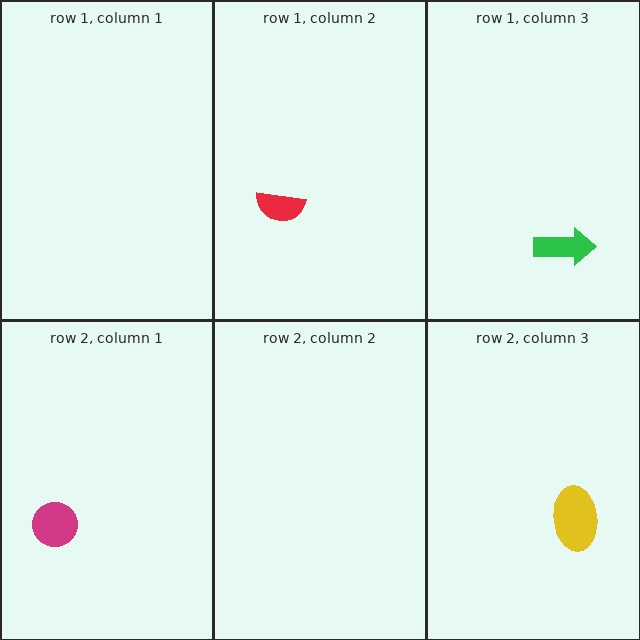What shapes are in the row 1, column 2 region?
The red semicircle.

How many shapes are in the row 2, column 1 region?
1.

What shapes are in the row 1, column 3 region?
The green arrow.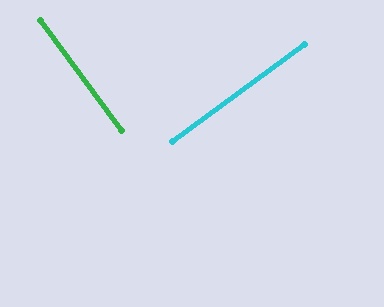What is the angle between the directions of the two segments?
Approximately 90 degrees.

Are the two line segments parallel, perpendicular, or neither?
Perpendicular — they meet at approximately 90°.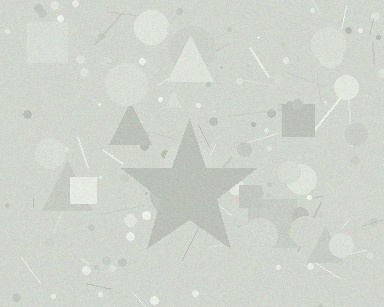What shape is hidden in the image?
A star is hidden in the image.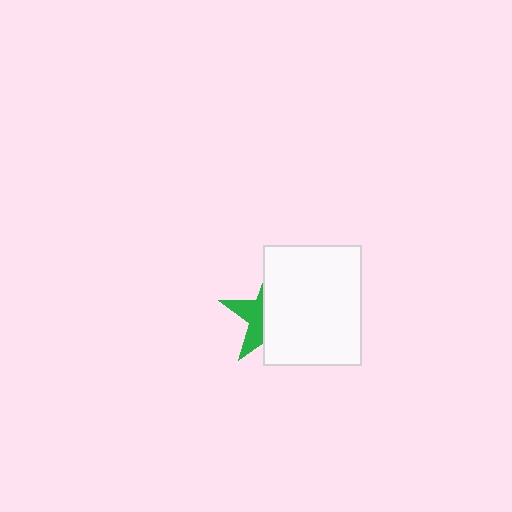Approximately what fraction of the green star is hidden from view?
Roughly 62% of the green star is hidden behind the white rectangle.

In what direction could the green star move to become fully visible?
The green star could move left. That would shift it out from behind the white rectangle entirely.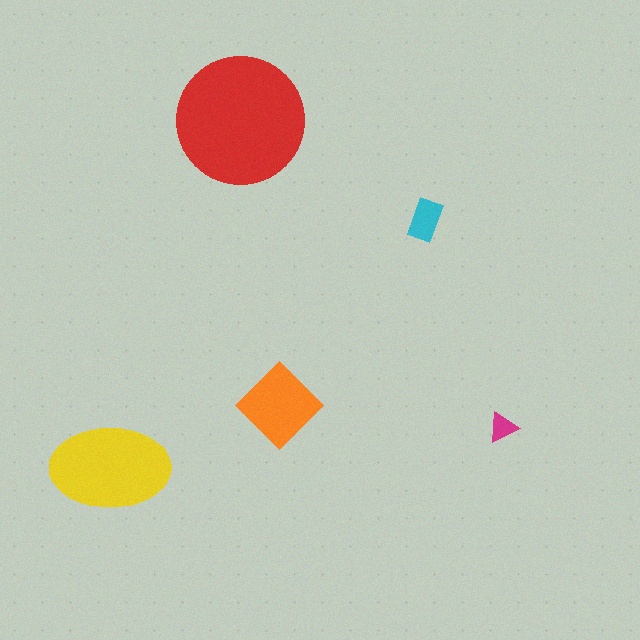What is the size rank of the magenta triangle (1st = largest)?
5th.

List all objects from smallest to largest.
The magenta triangle, the cyan rectangle, the orange diamond, the yellow ellipse, the red circle.